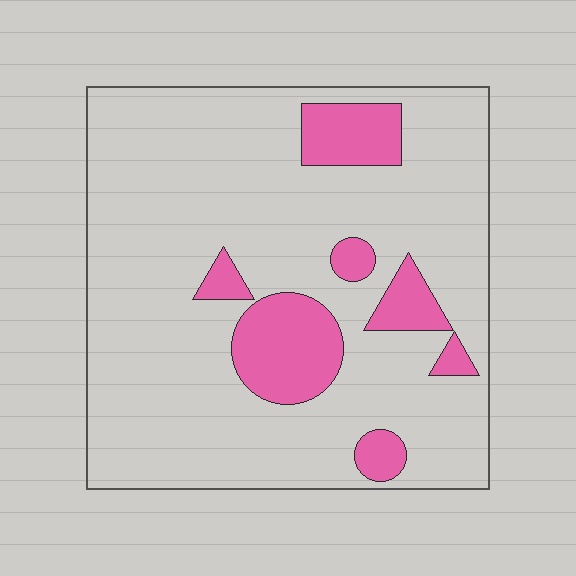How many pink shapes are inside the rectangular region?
7.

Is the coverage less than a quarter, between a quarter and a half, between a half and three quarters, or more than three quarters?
Less than a quarter.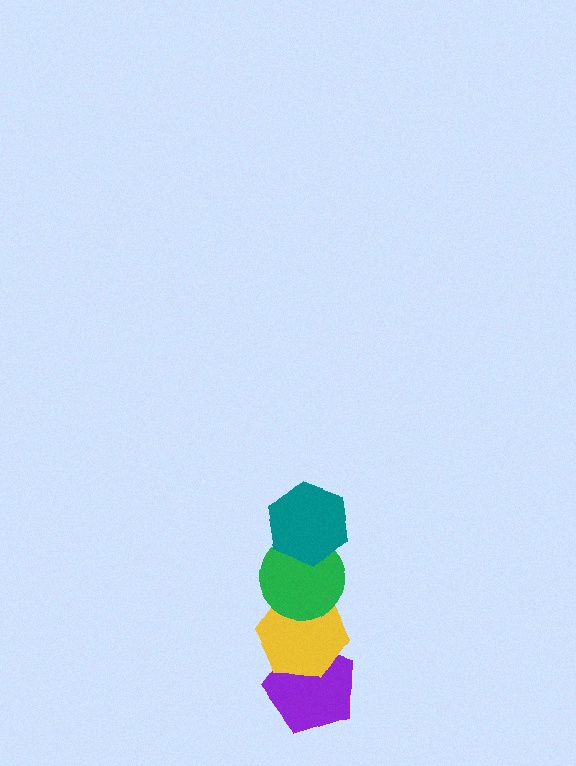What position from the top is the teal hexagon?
The teal hexagon is 1st from the top.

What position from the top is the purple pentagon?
The purple pentagon is 4th from the top.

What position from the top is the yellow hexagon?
The yellow hexagon is 3rd from the top.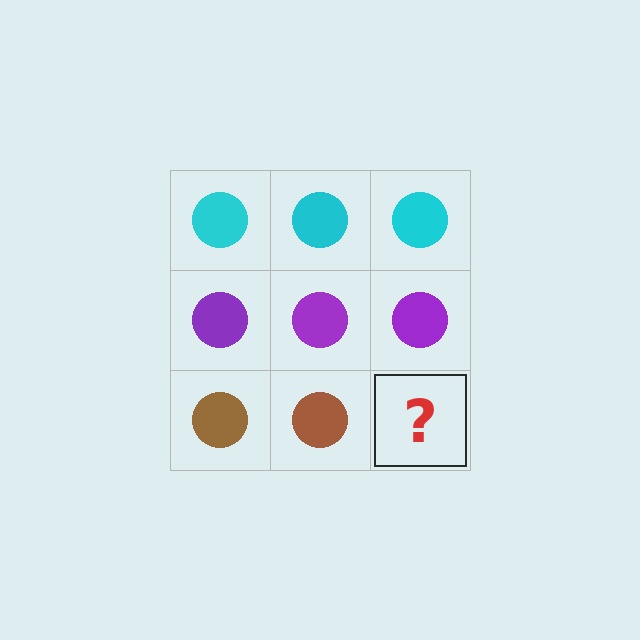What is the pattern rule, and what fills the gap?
The rule is that each row has a consistent color. The gap should be filled with a brown circle.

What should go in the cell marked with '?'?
The missing cell should contain a brown circle.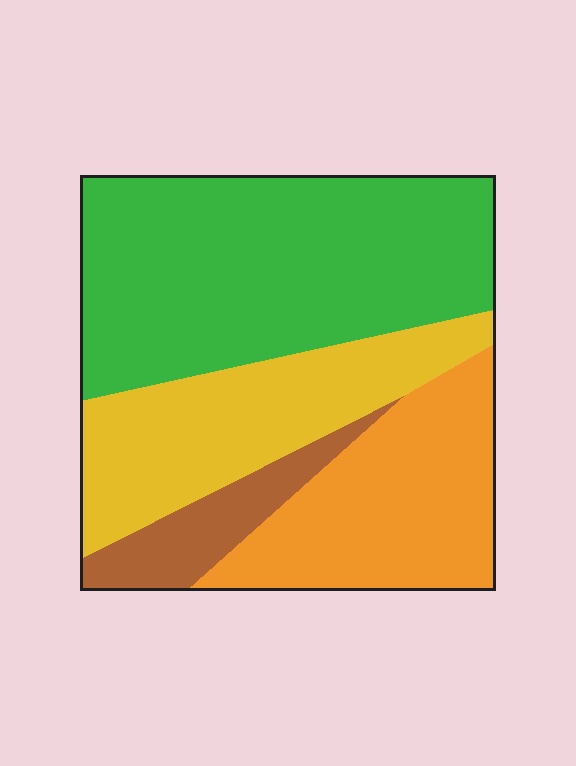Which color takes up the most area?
Green, at roughly 45%.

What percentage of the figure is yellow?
Yellow takes up about one quarter (1/4) of the figure.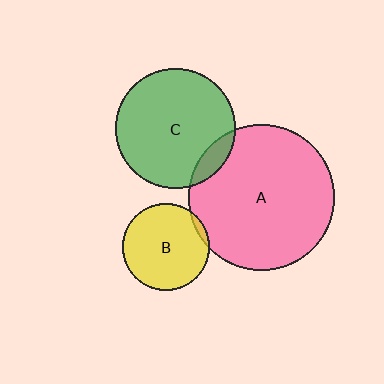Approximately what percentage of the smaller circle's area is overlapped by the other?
Approximately 10%.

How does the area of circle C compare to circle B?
Approximately 1.9 times.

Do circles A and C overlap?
Yes.